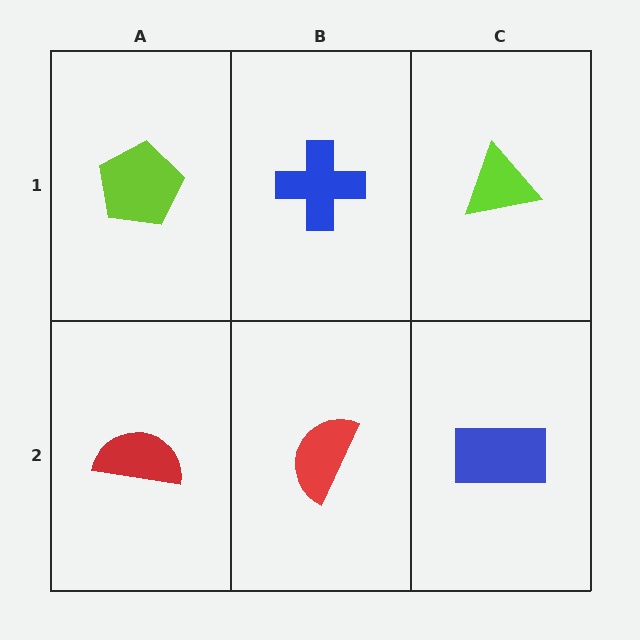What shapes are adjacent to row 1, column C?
A blue rectangle (row 2, column C), a blue cross (row 1, column B).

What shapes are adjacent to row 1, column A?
A red semicircle (row 2, column A), a blue cross (row 1, column B).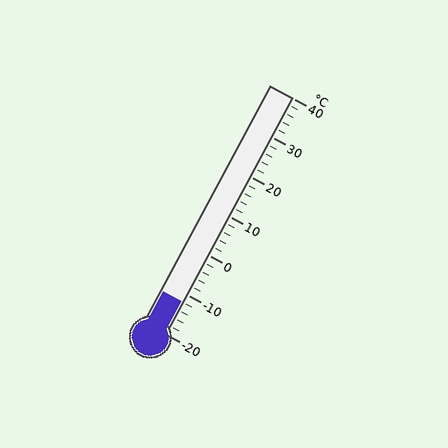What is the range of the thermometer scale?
The thermometer scale ranges from -20°C to 40°C.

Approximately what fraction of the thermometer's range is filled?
The thermometer is filled to approximately 15% of its range.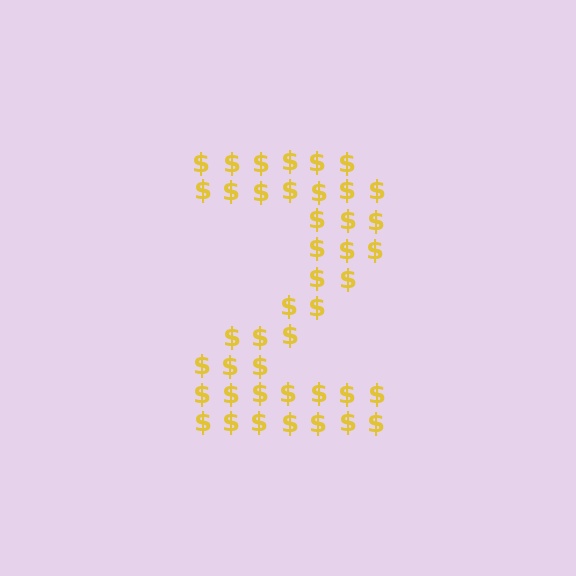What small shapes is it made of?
It is made of small dollar signs.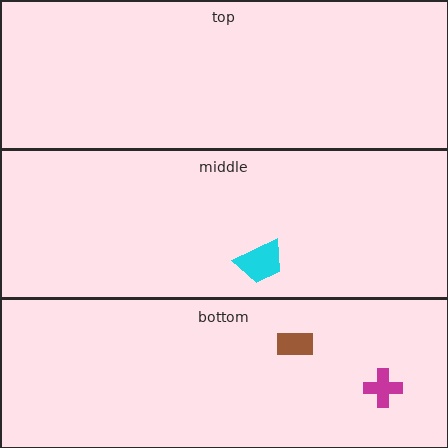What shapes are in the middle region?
The cyan trapezoid.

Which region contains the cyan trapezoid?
The middle region.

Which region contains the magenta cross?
The bottom region.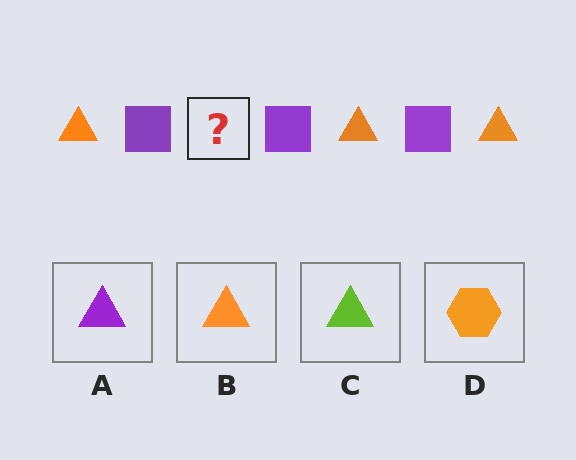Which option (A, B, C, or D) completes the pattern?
B.